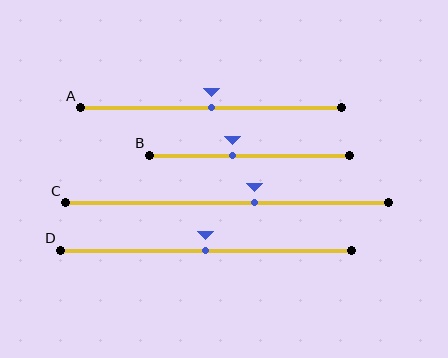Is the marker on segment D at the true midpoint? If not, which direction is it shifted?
Yes, the marker on segment D is at the true midpoint.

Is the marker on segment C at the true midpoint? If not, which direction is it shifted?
No, the marker on segment C is shifted to the right by about 9% of the segment length.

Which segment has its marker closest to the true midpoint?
Segment A has its marker closest to the true midpoint.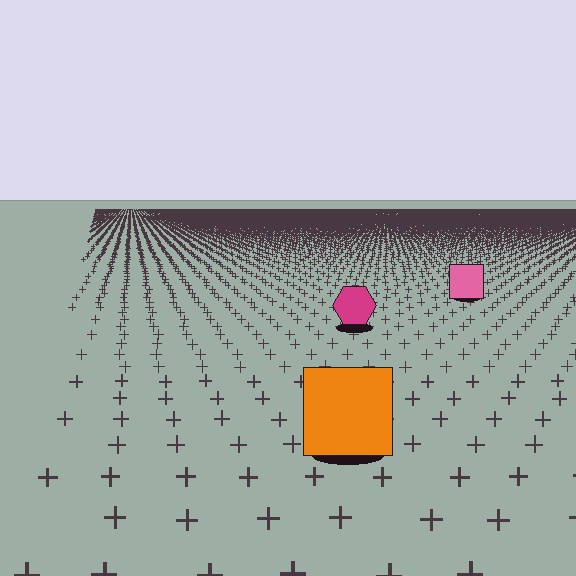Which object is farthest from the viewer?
The pink square is farthest from the viewer. It appears smaller and the ground texture around it is denser.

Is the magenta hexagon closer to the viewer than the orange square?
No. The orange square is closer — you can tell from the texture gradient: the ground texture is coarser near it.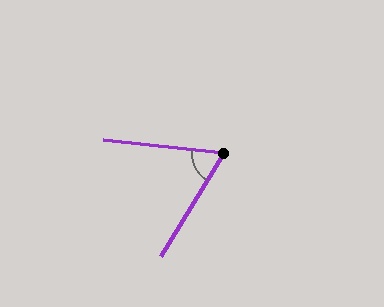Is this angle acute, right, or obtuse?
It is acute.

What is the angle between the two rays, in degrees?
Approximately 65 degrees.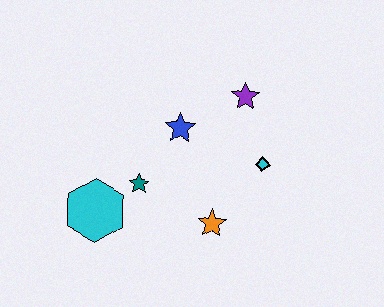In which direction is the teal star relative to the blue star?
The teal star is below the blue star.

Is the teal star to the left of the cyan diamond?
Yes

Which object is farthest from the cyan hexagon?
The purple star is farthest from the cyan hexagon.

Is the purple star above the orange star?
Yes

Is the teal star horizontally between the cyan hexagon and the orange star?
Yes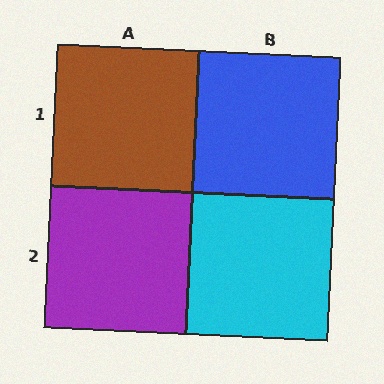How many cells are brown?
1 cell is brown.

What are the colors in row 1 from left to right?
Brown, blue.